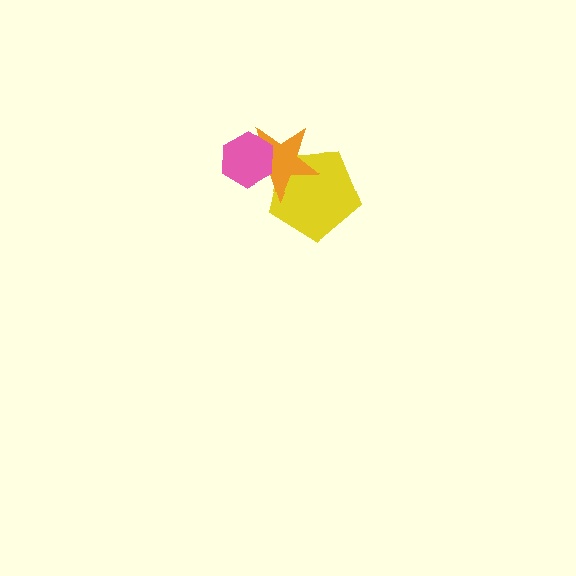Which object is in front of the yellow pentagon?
The orange star is in front of the yellow pentagon.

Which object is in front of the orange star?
The pink hexagon is in front of the orange star.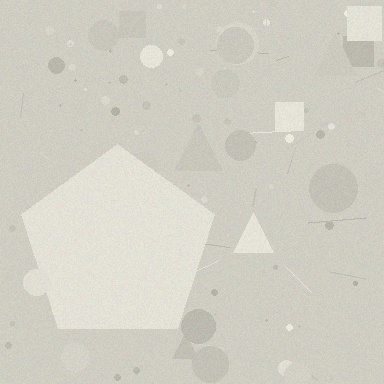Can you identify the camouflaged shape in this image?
The camouflaged shape is a pentagon.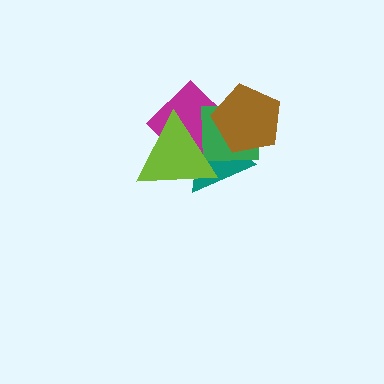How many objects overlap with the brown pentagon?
3 objects overlap with the brown pentagon.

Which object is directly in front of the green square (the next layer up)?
The brown pentagon is directly in front of the green square.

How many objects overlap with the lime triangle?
3 objects overlap with the lime triangle.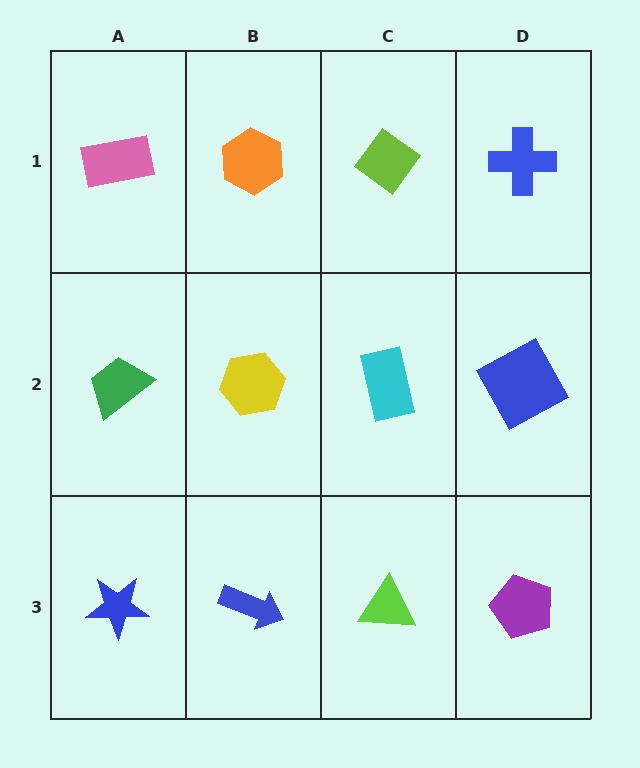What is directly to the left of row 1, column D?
A lime diamond.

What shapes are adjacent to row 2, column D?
A blue cross (row 1, column D), a purple pentagon (row 3, column D), a cyan rectangle (row 2, column C).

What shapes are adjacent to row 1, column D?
A blue square (row 2, column D), a lime diamond (row 1, column C).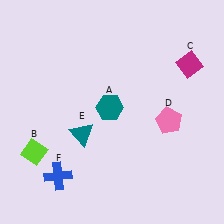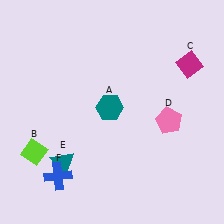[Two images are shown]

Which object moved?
The teal triangle (E) moved down.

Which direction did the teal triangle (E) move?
The teal triangle (E) moved down.